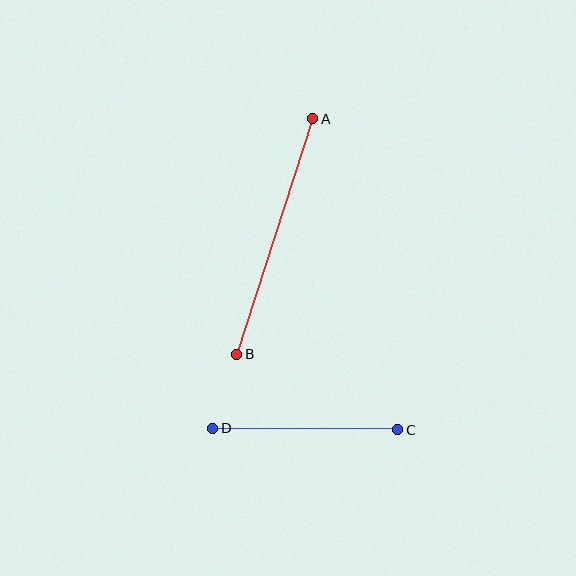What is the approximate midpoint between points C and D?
The midpoint is at approximately (305, 429) pixels.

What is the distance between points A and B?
The distance is approximately 248 pixels.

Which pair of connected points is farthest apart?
Points A and B are farthest apart.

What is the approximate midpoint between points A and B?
The midpoint is at approximately (275, 237) pixels.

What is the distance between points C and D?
The distance is approximately 185 pixels.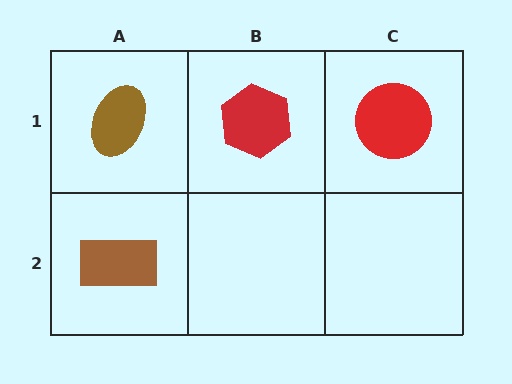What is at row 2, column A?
A brown rectangle.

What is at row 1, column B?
A red hexagon.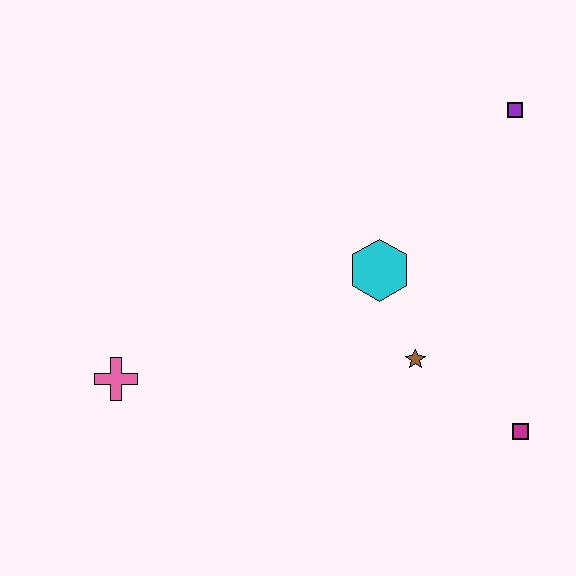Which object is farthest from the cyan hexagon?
The pink cross is farthest from the cyan hexagon.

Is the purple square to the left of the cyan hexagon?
No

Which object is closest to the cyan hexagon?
The brown star is closest to the cyan hexagon.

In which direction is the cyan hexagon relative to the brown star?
The cyan hexagon is above the brown star.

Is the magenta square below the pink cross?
Yes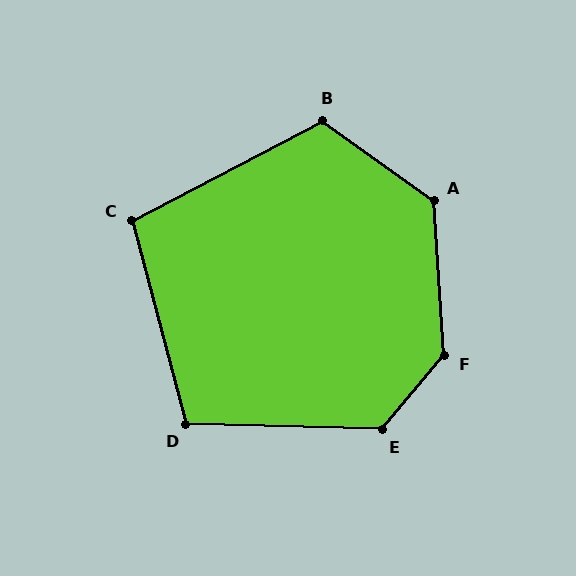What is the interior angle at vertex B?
Approximately 117 degrees (obtuse).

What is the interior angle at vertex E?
Approximately 128 degrees (obtuse).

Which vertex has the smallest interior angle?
C, at approximately 103 degrees.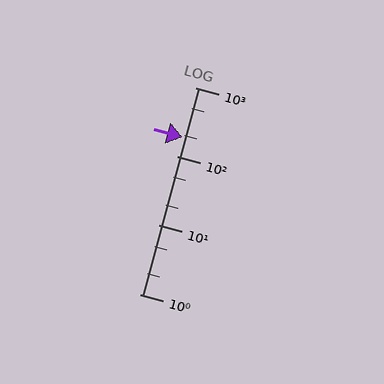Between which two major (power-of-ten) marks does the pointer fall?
The pointer is between 100 and 1000.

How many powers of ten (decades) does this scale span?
The scale spans 3 decades, from 1 to 1000.